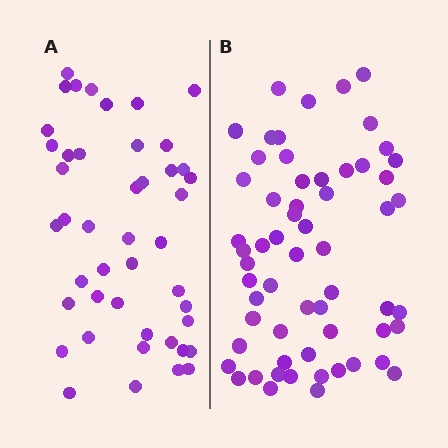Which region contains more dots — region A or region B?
Region B (the right region) has more dots.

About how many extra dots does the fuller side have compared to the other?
Region B has approximately 15 more dots than region A.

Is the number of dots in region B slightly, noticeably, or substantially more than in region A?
Region B has noticeably more, but not dramatically so. The ratio is roughly 1.3 to 1.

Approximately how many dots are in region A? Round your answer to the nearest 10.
About 40 dots. (The exact count is 45, which rounds to 40.)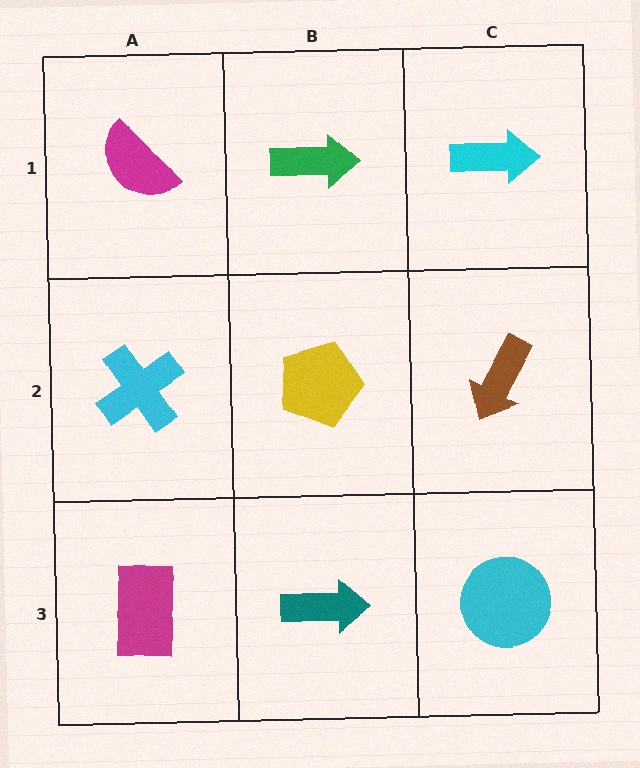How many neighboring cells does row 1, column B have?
3.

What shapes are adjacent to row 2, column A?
A magenta semicircle (row 1, column A), a magenta rectangle (row 3, column A), a yellow pentagon (row 2, column B).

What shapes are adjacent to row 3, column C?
A brown arrow (row 2, column C), a teal arrow (row 3, column B).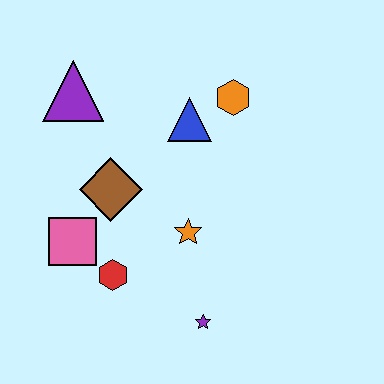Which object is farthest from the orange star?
The purple triangle is farthest from the orange star.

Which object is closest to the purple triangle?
The brown diamond is closest to the purple triangle.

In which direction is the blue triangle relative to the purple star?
The blue triangle is above the purple star.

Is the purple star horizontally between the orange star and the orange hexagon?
Yes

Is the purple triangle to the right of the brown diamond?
No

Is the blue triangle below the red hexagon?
No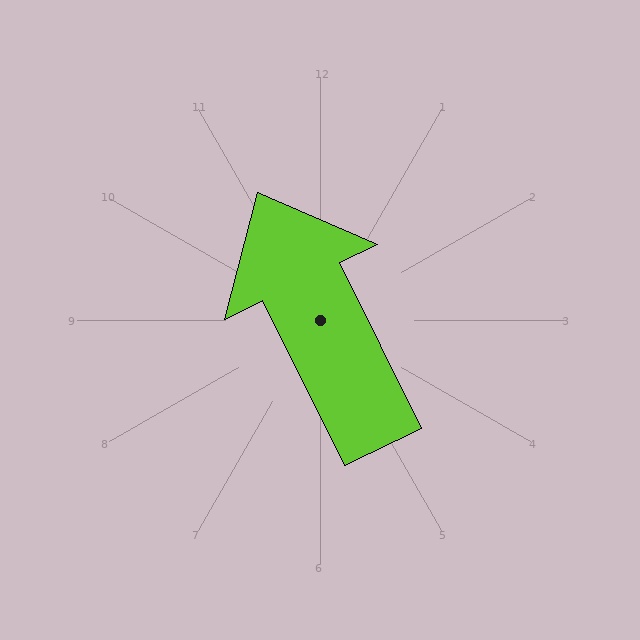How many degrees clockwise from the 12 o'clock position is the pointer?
Approximately 334 degrees.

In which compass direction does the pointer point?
Northwest.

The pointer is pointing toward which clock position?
Roughly 11 o'clock.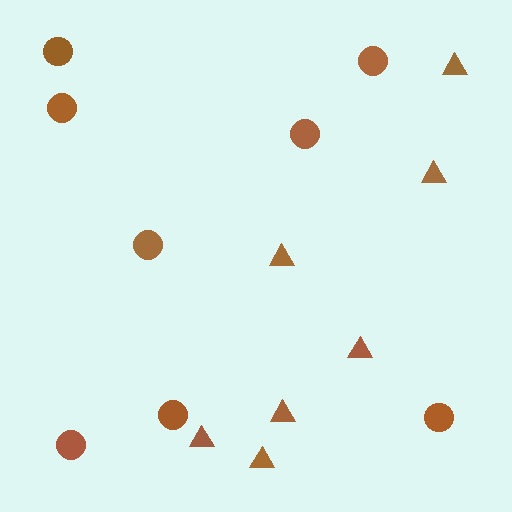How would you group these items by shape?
There are 2 groups: one group of triangles (7) and one group of circles (8).